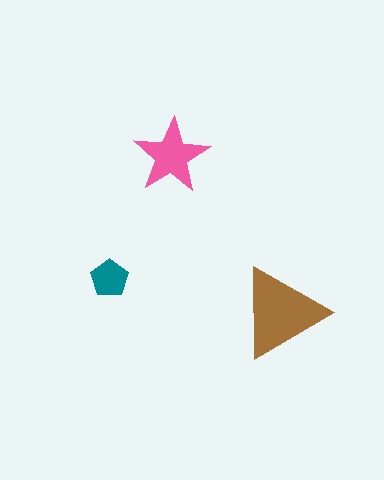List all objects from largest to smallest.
The brown triangle, the pink star, the teal pentagon.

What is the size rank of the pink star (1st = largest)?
2nd.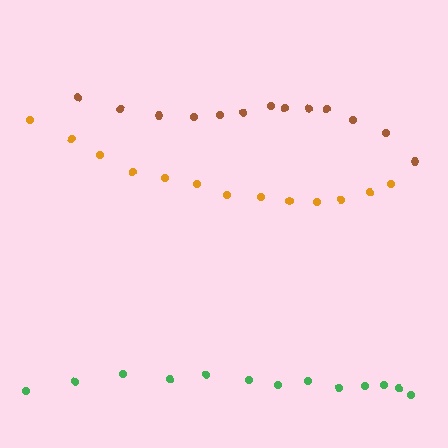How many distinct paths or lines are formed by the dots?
There are 3 distinct paths.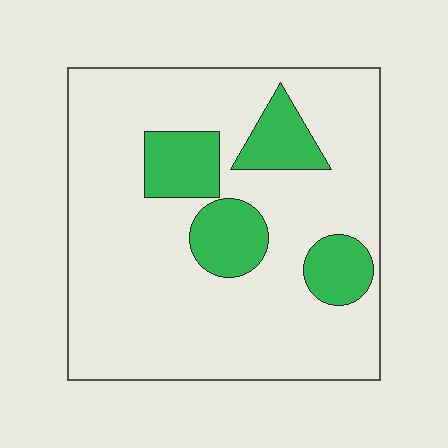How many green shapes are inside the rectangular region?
4.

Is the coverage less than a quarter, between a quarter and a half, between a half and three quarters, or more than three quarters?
Less than a quarter.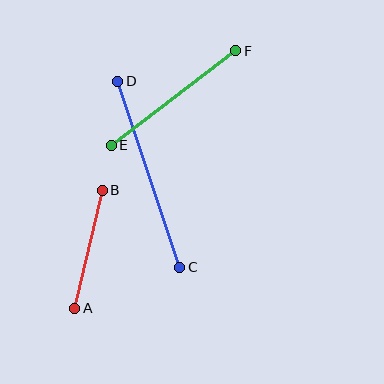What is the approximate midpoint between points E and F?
The midpoint is at approximately (174, 98) pixels.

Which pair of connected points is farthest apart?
Points C and D are farthest apart.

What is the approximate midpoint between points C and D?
The midpoint is at approximately (149, 174) pixels.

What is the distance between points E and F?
The distance is approximately 156 pixels.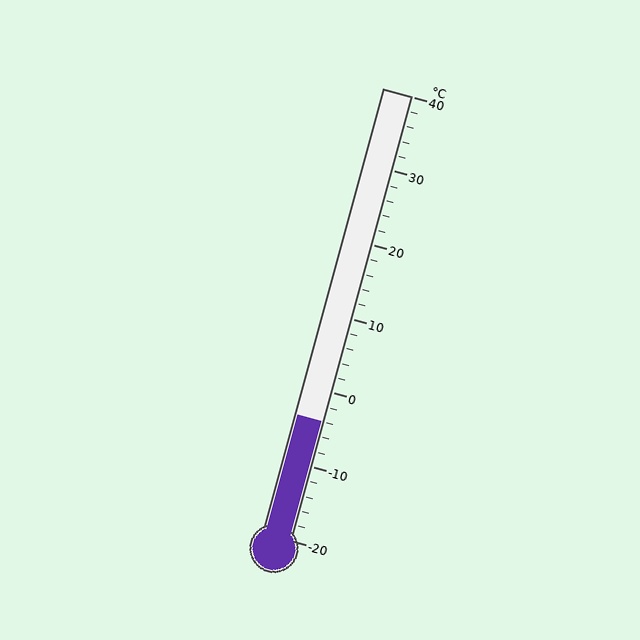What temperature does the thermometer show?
The thermometer shows approximately -4°C.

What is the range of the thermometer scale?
The thermometer scale ranges from -20°C to 40°C.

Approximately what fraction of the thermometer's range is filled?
The thermometer is filled to approximately 25% of its range.